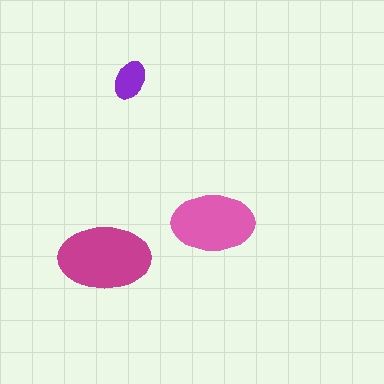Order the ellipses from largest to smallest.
the magenta one, the pink one, the purple one.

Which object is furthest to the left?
The magenta ellipse is leftmost.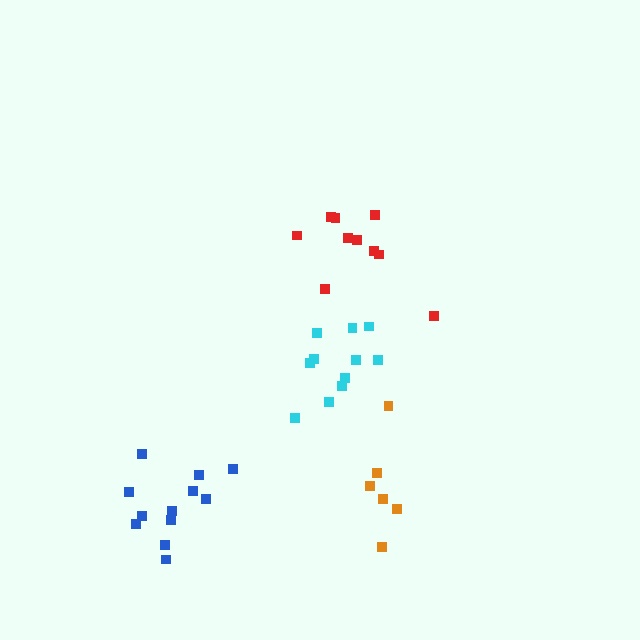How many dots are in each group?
Group 1: 10 dots, Group 2: 12 dots, Group 3: 6 dots, Group 4: 11 dots (39 total).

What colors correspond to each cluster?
The clusters are colored: red, blue, orange, cyan.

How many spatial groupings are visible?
There are 4 spatial groupings.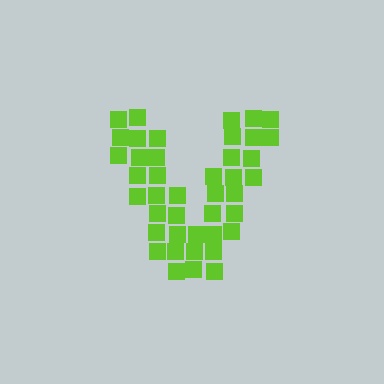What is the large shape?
The large shape is the letter V.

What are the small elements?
The small elements are squares.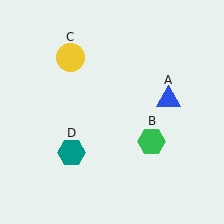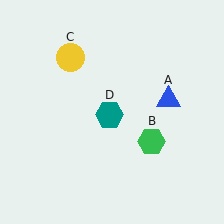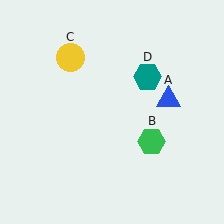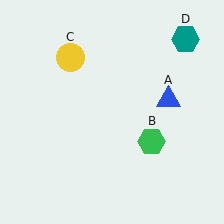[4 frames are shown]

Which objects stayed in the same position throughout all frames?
Blue triangle (object A) and green hexagon (object B) and yellow circle (object C) remained stationary.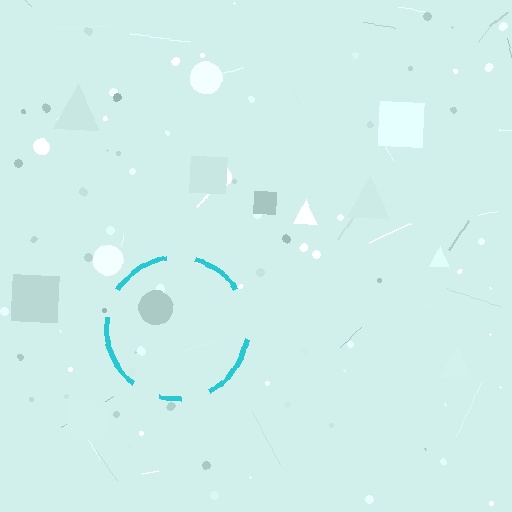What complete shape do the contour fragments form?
The contour fragments form a circle.